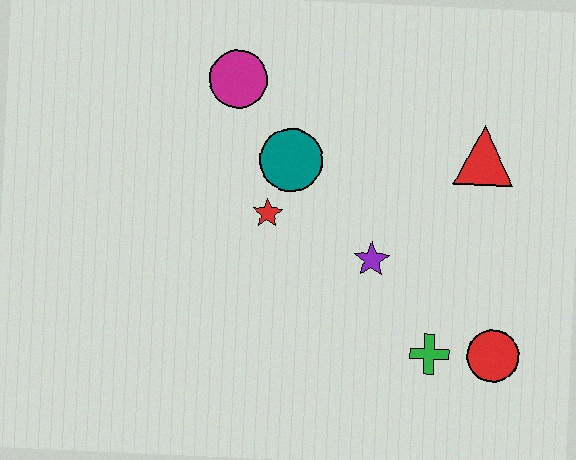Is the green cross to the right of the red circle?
No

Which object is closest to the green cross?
The red circle is closest to the green cross.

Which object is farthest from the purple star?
The magenta circle is farthest from the purple star.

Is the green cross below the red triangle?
Yes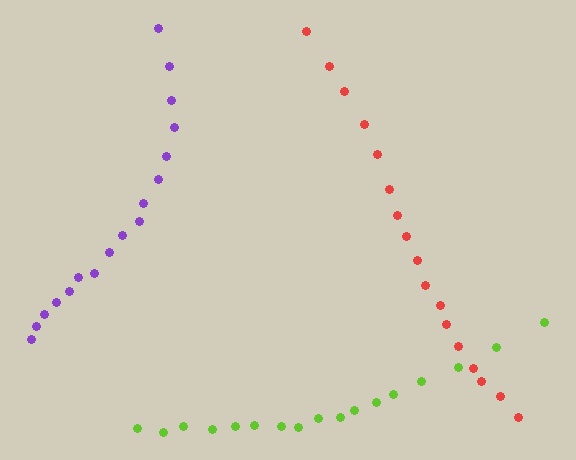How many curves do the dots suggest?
There are 3 distinct paths.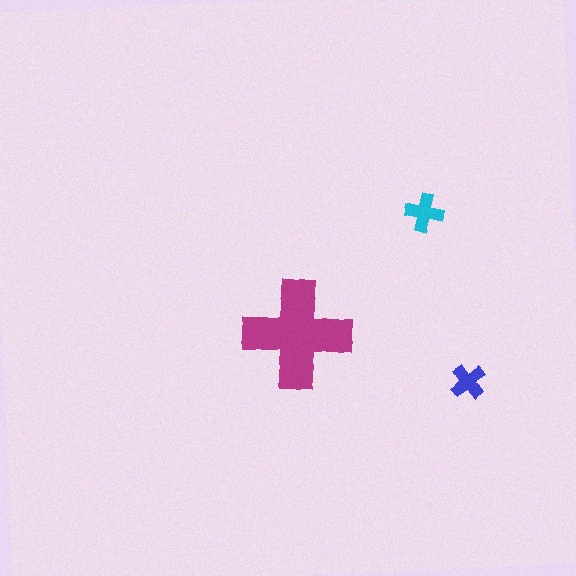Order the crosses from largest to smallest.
the magenta one, the cyan one, the blue one.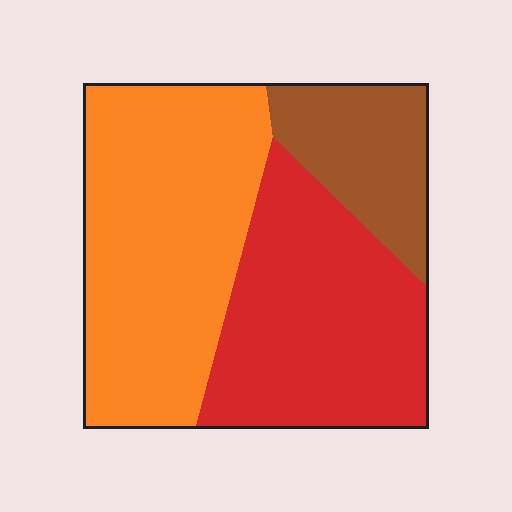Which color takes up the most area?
Orange, at roughly 45%.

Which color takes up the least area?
Brown, at roughly 15%.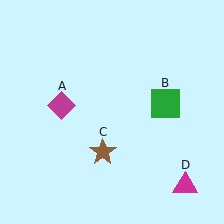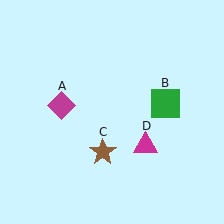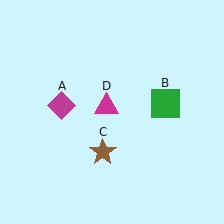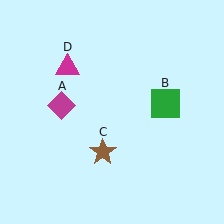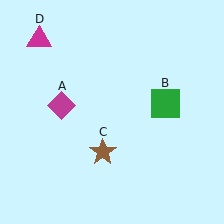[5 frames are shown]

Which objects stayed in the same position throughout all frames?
Magenta diamond (object A) and green square (object B) and brown star (object C) remained stationary.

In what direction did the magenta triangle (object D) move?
The magenta triangle (object D) moved up and to the left.